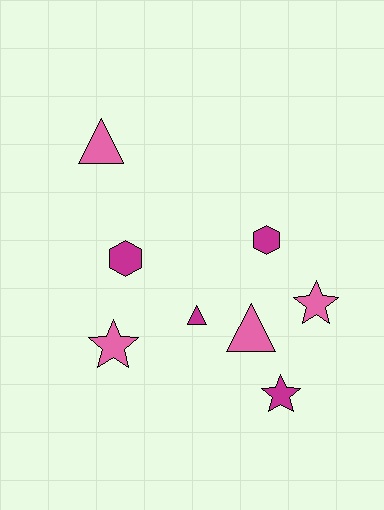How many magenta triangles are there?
There is 1 magenta triangle.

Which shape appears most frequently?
Triangle, with 3 objects.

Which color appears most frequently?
Magenta, with 4 objects.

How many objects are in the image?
There are 8 objects.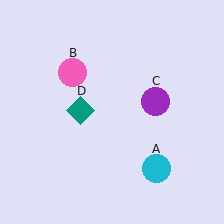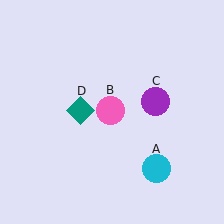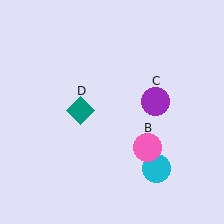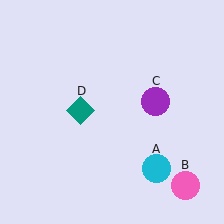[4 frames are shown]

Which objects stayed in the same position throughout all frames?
Cyan circle (object A) and purple circle (object C) and teal diamond (object D) remained stationary.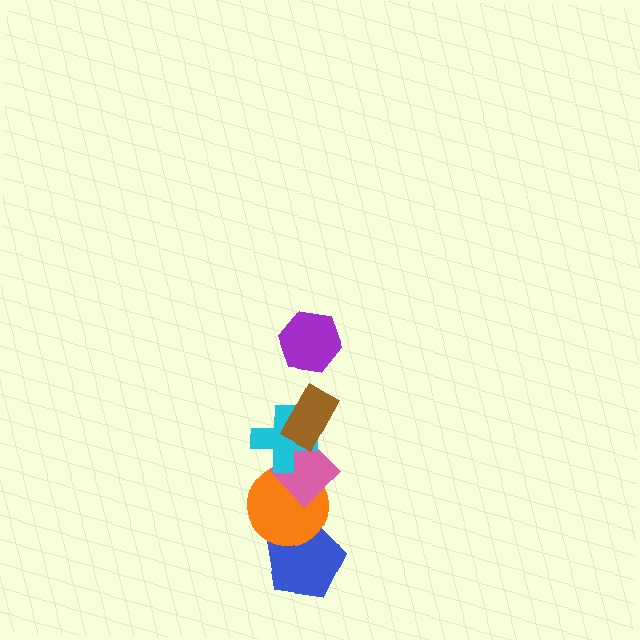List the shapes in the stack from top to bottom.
From top to bottom: the purple hexagon, the brown rectangle, the cyan cross, the pink diamond, the orange circle, the blue pentagon.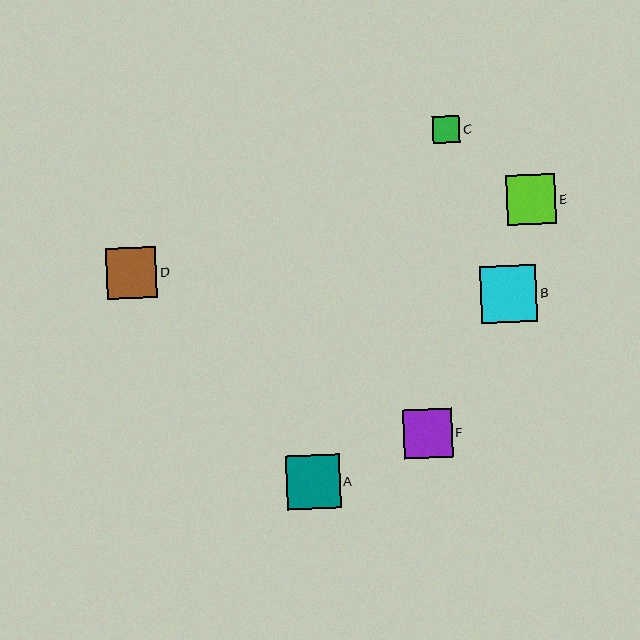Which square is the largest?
Square B is the largest with a size of approximately 56 pixels.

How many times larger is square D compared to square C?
Square D is approximately 1.9 times the size of square C.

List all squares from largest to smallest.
From largest to smallest: B, A, D, E, F, C.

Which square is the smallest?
Square C is the smallest with a size of approximately 27 pixels.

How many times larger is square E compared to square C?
Square E is approximately 1.8 times the size of square C.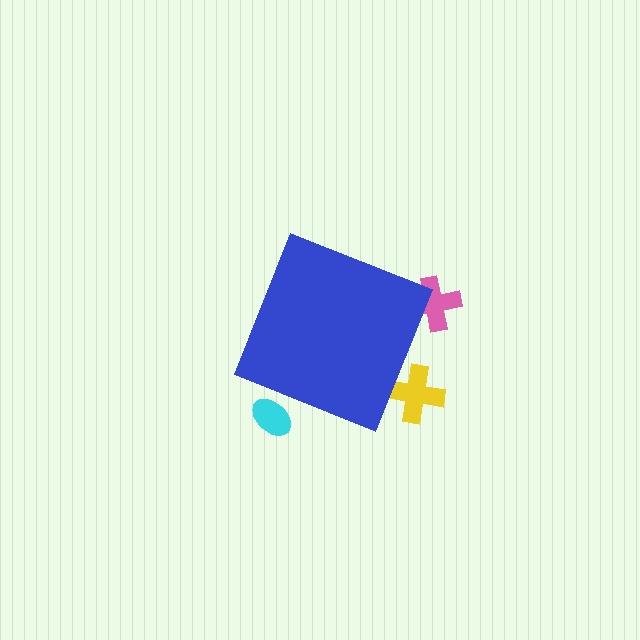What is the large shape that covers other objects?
A blue diamond.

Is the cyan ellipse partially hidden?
Yes, the cyan ellipse is partially hidden behind the blue diamond.